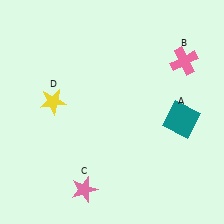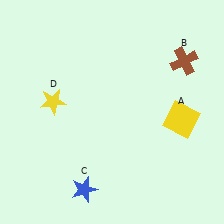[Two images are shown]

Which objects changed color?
A changed from teal to yellow. B changed from pink to brown. C changed from pink to blue.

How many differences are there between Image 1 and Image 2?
There are 3 differences between the two images.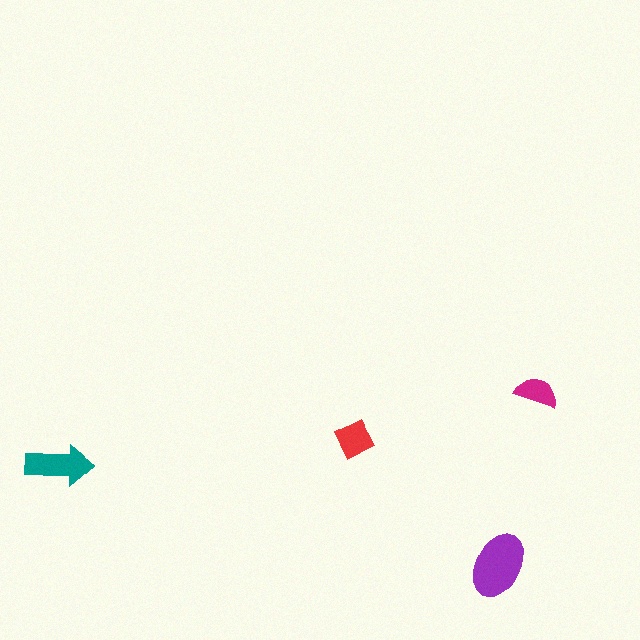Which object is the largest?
The purple ellipse.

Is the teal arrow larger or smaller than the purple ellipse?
Smaller.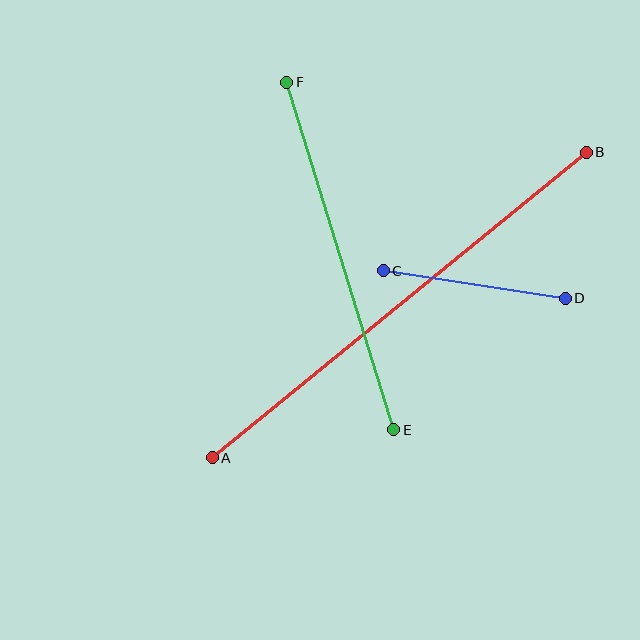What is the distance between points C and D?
The distance is approximately 184 pixels.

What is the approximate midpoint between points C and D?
The midpoint is at approximately (474, 284) pixels.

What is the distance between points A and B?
The distance is approximately 483 pixels.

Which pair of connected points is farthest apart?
Points A and B are farthest apart.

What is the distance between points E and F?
The distance is approximately 364 pixels.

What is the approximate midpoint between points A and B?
The midpoint is at approximately (399, 305) pixels.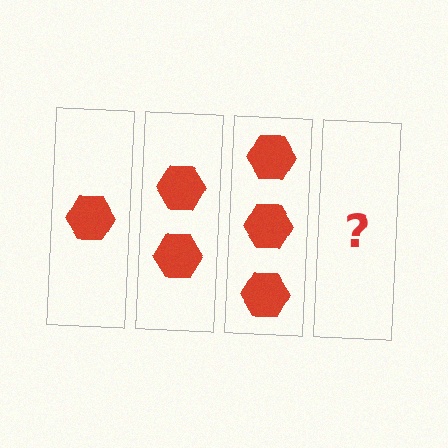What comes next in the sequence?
The next element should be 4 hexagons.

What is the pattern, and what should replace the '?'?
The pattern is that each step adds one more hexagon. The '?' should be 4 hexagons.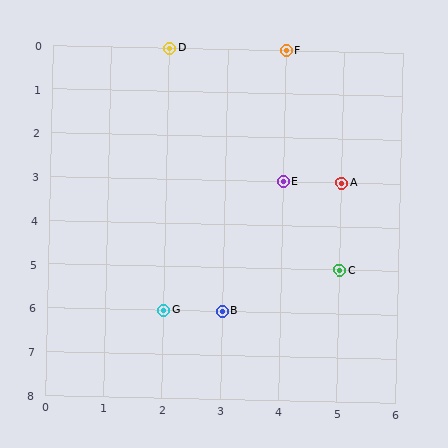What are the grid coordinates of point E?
Point E is at grid coordinates (4, 3).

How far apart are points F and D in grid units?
Points F and D are 2 columns apart.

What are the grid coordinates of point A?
Point A is at grid coordinates (5, 3).